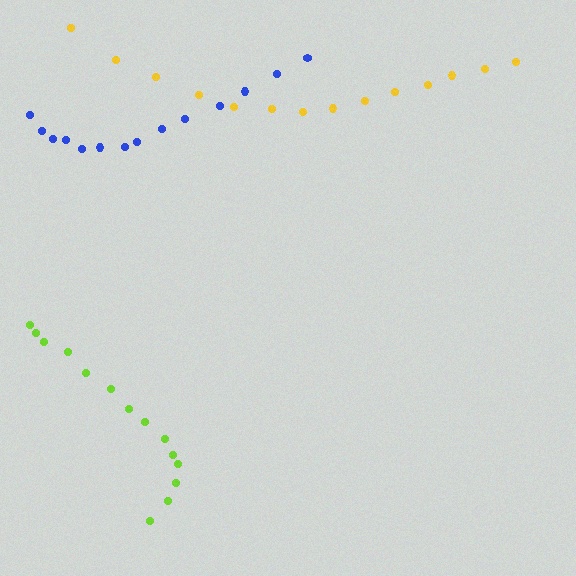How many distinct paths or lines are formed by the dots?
There are 3 distinct paths.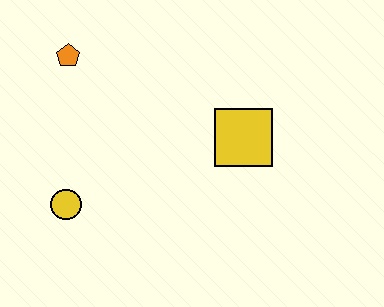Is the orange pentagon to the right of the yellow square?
No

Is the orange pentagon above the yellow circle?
Yes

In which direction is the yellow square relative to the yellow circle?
The yellow square is to the right of the yellow circle.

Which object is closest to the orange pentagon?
The yellow circle is closest to the orange pentagon.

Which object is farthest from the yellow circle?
The yellow square is farthest from the yellow circle.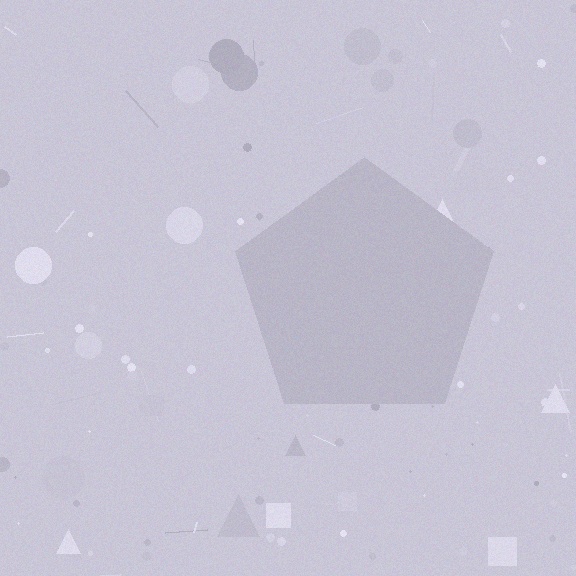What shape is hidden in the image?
A pentagon is hidden in the image.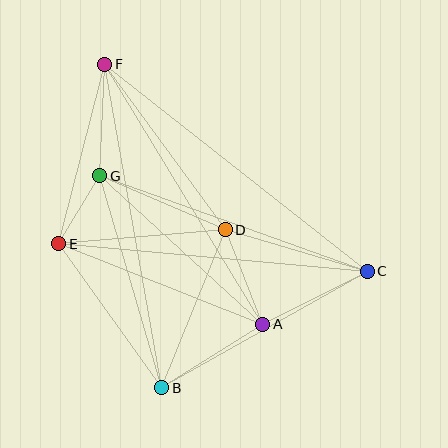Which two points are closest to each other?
Points E and G are closest to each other.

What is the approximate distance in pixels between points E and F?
The distance between E and F is approximately 185 pixels.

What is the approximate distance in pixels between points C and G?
The distance between C and G is approximately 284 pixels.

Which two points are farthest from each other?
Points C and F are farthest from each other.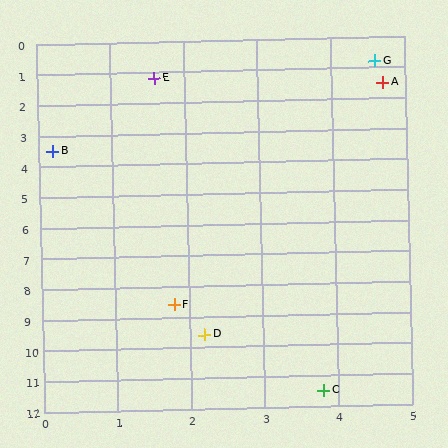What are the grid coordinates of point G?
Point G is at approximately (4.6, 0.8).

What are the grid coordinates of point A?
Point A is at approximately (4.7, 1.5).